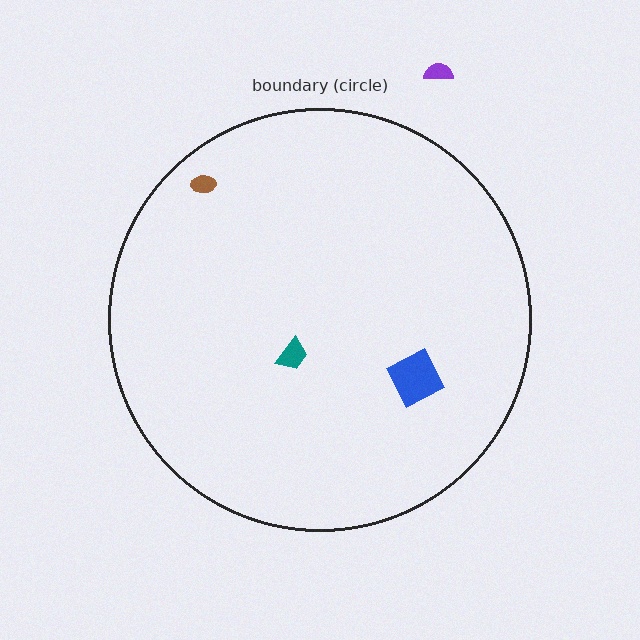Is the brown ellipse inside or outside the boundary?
Inside.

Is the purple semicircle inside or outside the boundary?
Outside.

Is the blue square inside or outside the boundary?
Inside.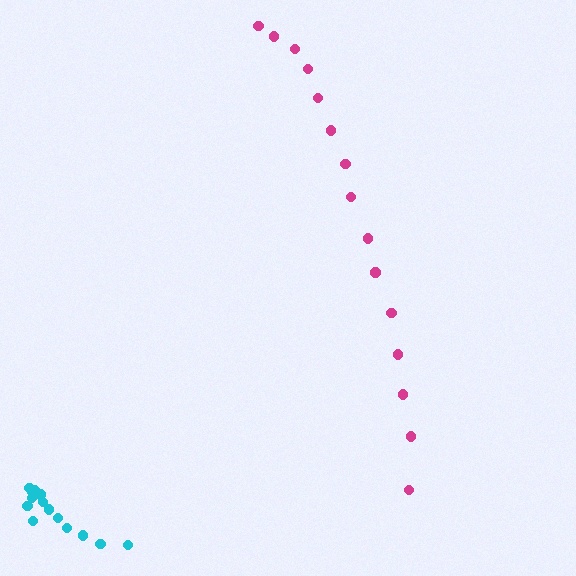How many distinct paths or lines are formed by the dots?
There are 2 distinct paths.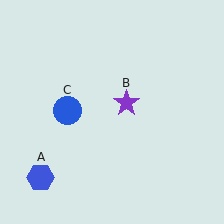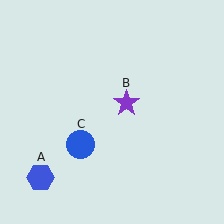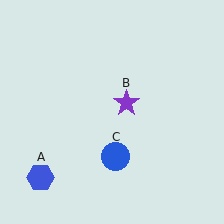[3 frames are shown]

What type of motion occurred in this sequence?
The blue circle (object C) rotated counterclockwise around the center of the scene.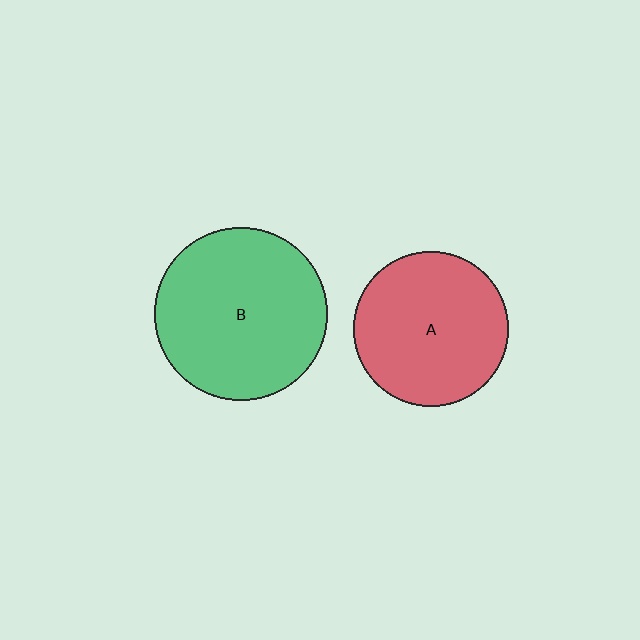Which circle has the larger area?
Circle B (green).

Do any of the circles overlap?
No, none of the circles overlap.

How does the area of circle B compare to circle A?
Approximately 1.2 times.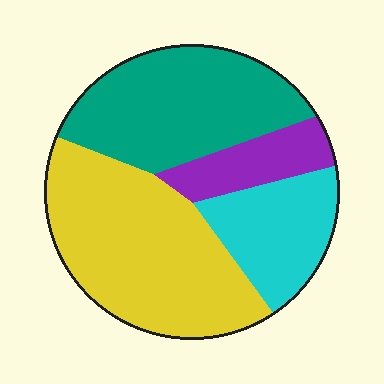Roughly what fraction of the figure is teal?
Teal takes up about one third (1/3) of the figure.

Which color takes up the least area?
Purple, at roughly 10%.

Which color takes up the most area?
Yellow, at roughly 40%.